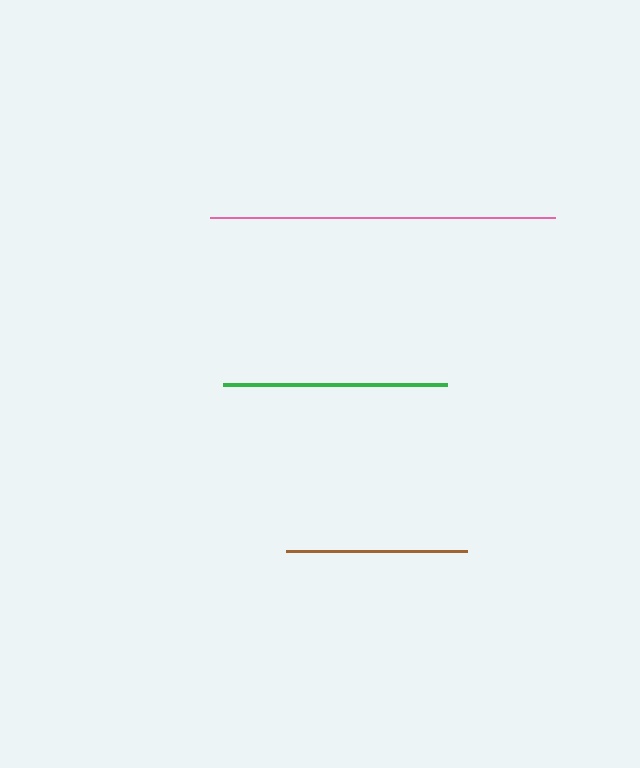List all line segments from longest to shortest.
From longest to shortest: pink, green, brown.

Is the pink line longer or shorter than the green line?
The pink line is longer than the green line.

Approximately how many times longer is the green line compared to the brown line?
The green line is approximately 1.2 times the length of the brown line.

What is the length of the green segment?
The green segment is approximately 224 pixels long.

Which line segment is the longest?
The pink line is the longest at approximately 345 pixels.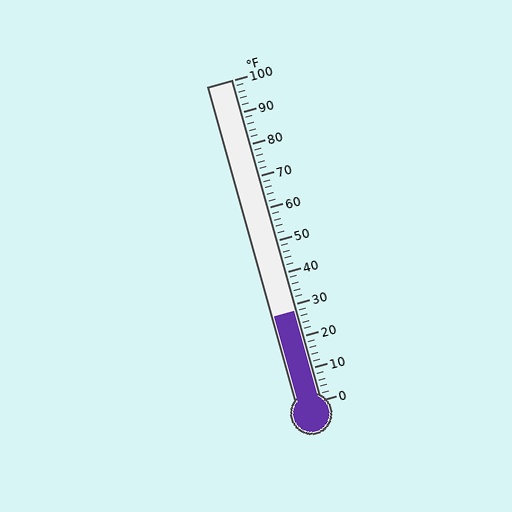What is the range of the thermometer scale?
The thermometer scale ranges from 0°F to 100°F.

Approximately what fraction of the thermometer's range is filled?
The thermometer is filled to approximately 30% of its range.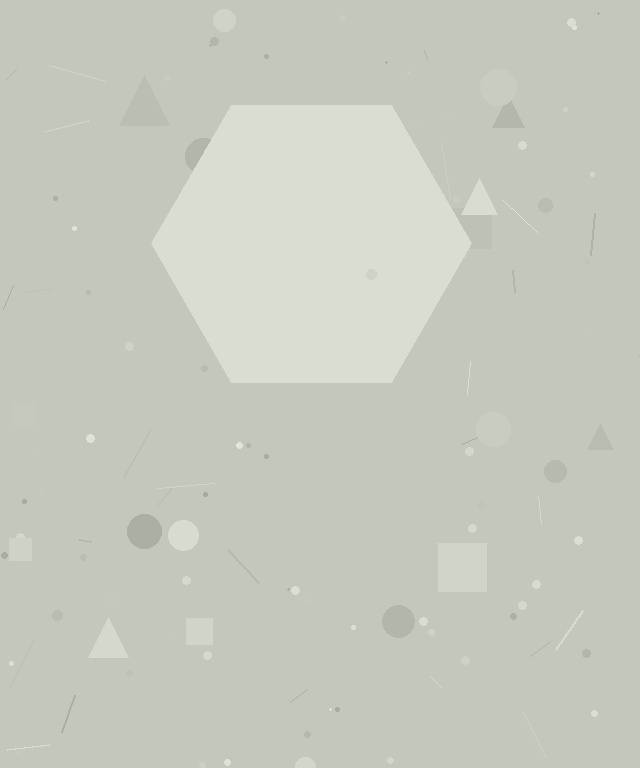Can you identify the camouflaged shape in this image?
The camouflaged shape is a hexagon.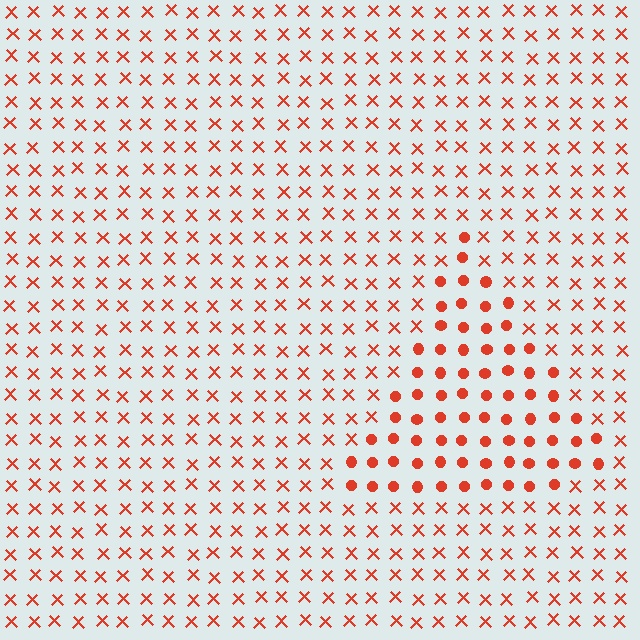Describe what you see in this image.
The image is filled with small red elements arranged in a uniform grid. A triangle-shaped region contains circles, while the surrounding area contains X marks. The boundary is defined purely by the change in element shape.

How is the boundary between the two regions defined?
The boundary is defined by a change in element shape: circles inside vs. X marks outside. All elements share the same color and spacing.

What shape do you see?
I see a triangle.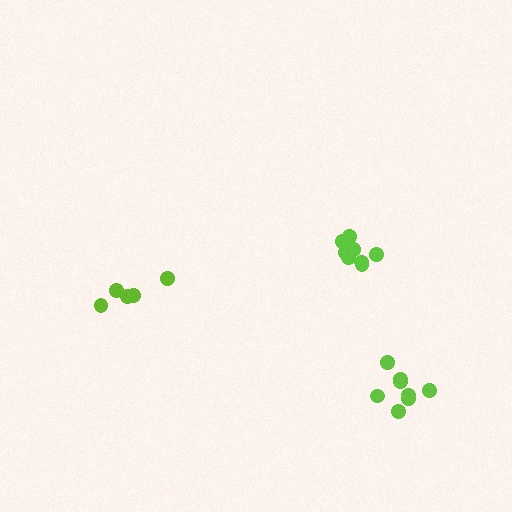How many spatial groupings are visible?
There are 3 spatial groupings.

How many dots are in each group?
Group 1: 8 dots, Group 2: 5 dots, Group 3: 8 dots (21 total).